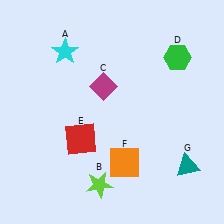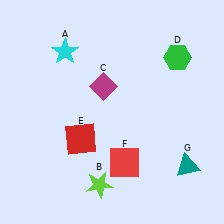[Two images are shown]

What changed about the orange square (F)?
In Image 1, F is orange. In Image 2, it changed to red.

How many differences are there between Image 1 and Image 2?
There is 1 difference between the two images.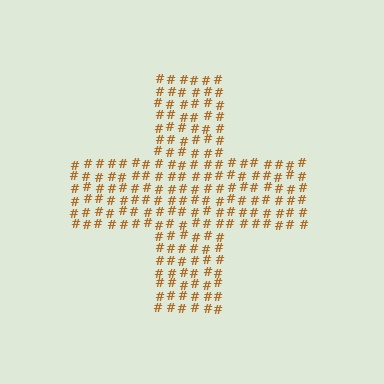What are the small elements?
The small elements are hash symbols.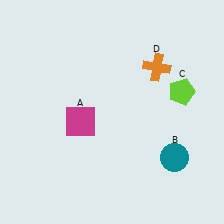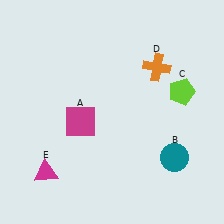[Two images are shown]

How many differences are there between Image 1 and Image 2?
There is 1 difference between the two images.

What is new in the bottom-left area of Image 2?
A magenta triangle (E) was added in the bottom-left area of Image 2.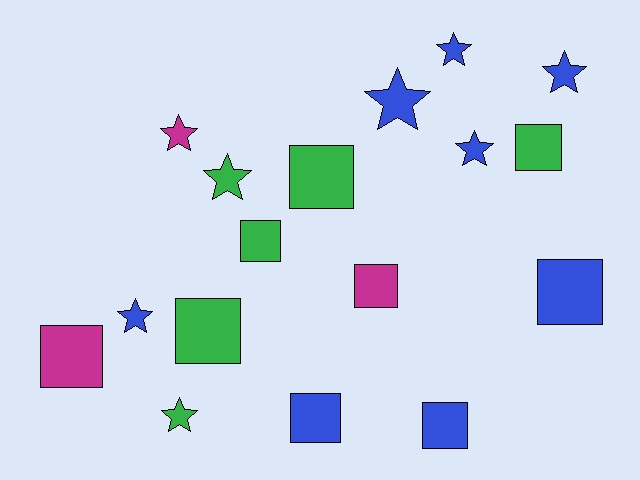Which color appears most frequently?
Blue, with 8 objects.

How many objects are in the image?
There are 17 objects.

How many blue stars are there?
There are 5 blue stars.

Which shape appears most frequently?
Square, with 9 objects.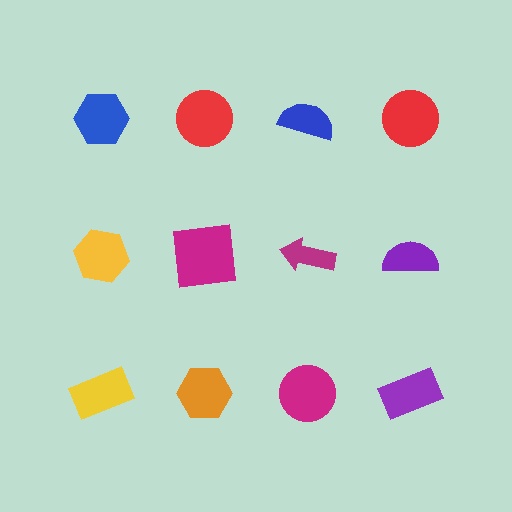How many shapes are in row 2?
4 shapes.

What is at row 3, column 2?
An orange hexagon.